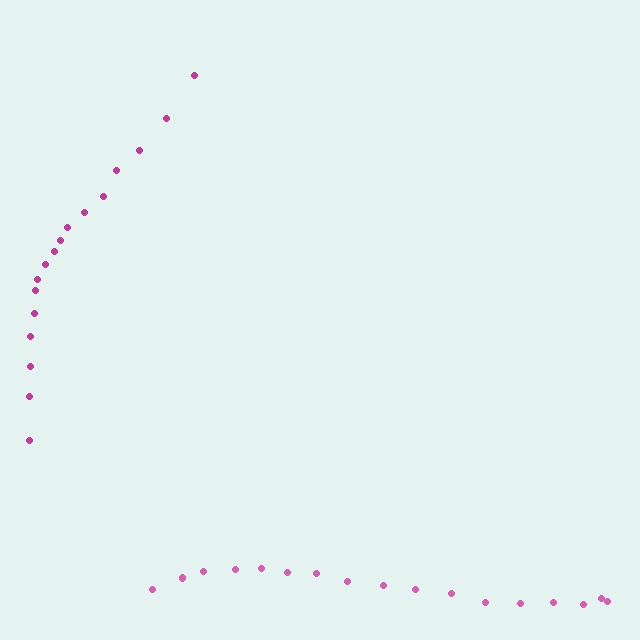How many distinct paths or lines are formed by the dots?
There are 2 distinct paths.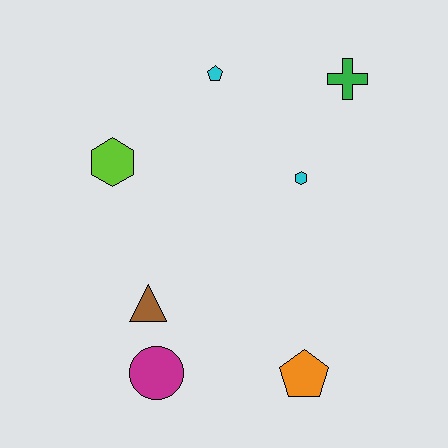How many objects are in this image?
There are 7 objects.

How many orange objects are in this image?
There is 1 orange object.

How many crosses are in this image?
There is 1 cross.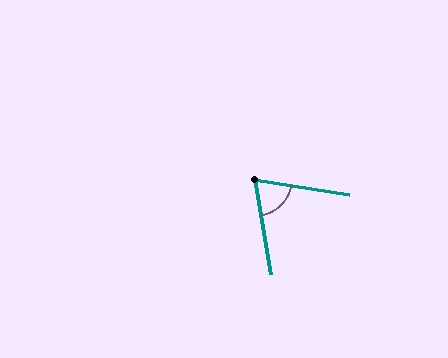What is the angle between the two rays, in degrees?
Approximately 72 degrees.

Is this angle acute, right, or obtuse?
It is acute.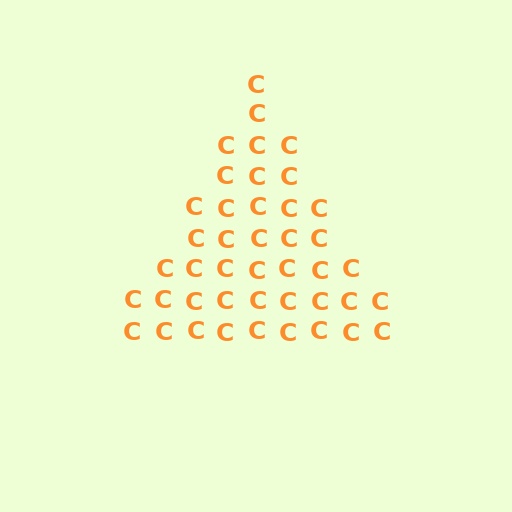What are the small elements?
The small elements are letter C's.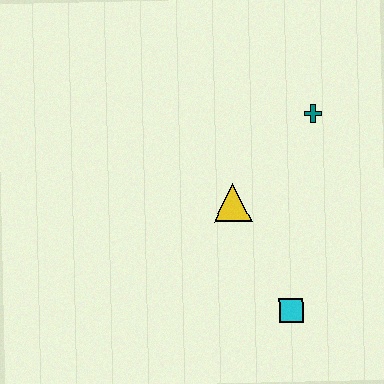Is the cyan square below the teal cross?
Yes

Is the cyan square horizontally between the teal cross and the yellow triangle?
Yes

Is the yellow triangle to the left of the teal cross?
Yes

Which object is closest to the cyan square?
The yellow triangle is closest to the cyan square.